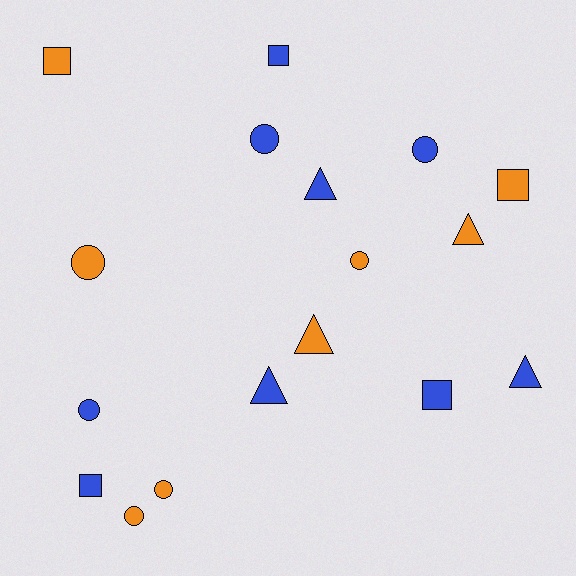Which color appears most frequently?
Blue, with 9 objects.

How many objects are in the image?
There are 17 objects.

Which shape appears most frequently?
Circle, with 7 objects.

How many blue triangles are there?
There are 3 blue triangles.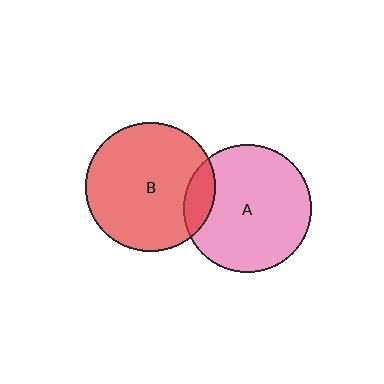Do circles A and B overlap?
Yes.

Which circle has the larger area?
Circle B (red).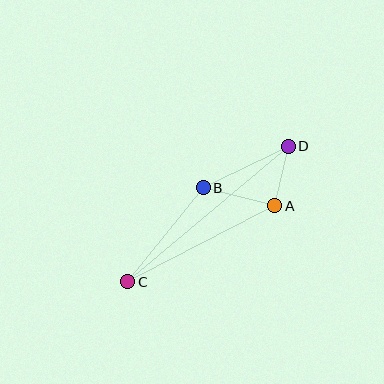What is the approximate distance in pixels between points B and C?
The distance between B and C is approximately 121 pixels.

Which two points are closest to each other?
Points A and D are closest to each other.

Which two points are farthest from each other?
Points C and D are farthest from each other.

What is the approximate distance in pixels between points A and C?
The distance between A and C is approximately 166 pixels.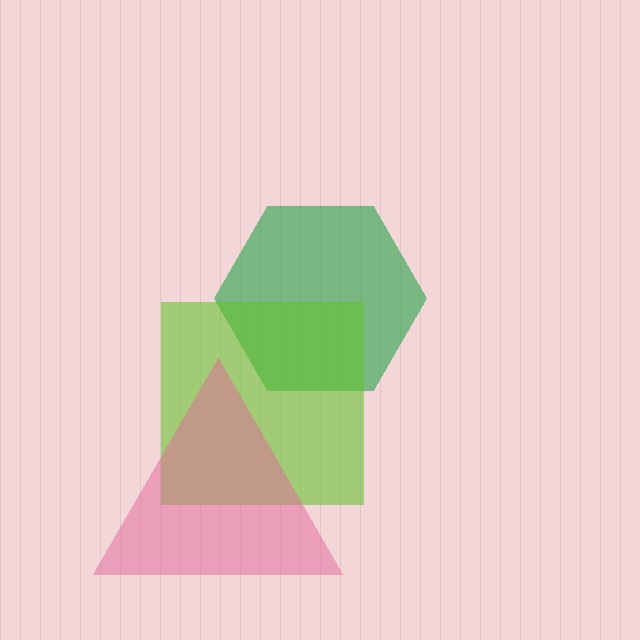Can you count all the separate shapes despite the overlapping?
Yes, there are 3 separate shapes.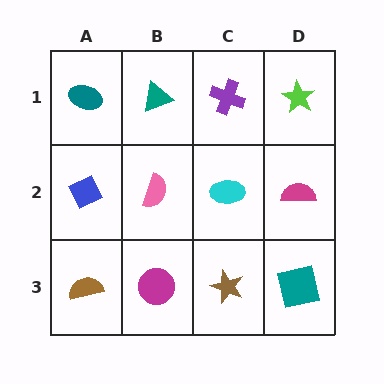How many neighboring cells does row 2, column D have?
3.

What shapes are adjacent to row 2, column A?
A teal ellipse (row 1, column A), a brown semicircle (row 3, column A), a pink semicircle (row 2, column B).